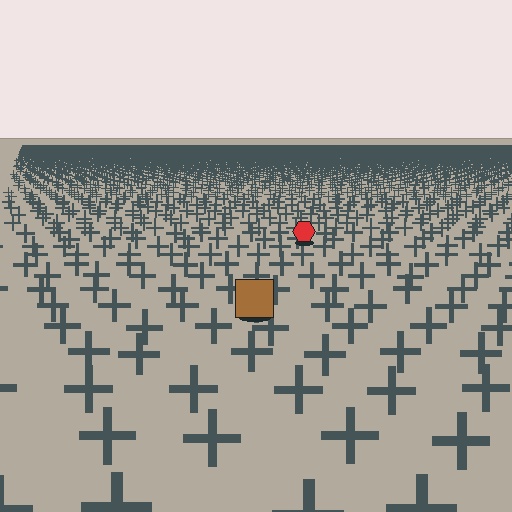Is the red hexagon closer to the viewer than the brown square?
No. The brown square is closer — you can tell from the texture gradient: the ground texture is coarser near it.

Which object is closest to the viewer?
The brown square is closest. The texture marks near it are larger and more spread out.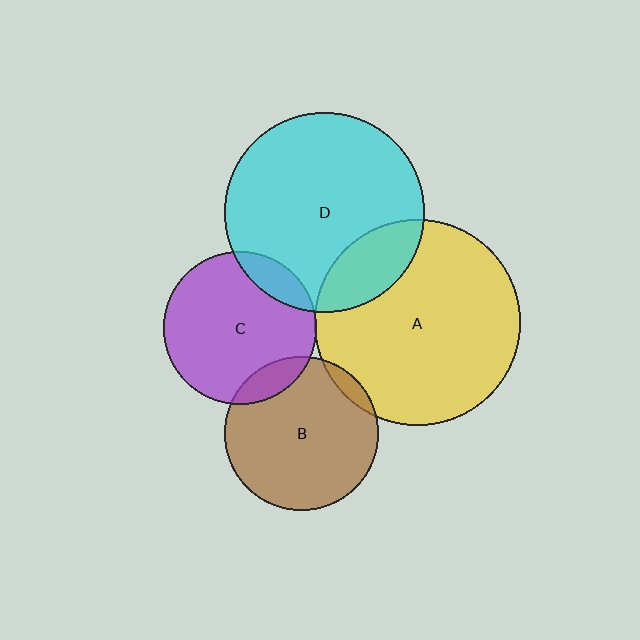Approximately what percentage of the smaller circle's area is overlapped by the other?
Approximately 10%.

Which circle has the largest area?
Circle A (yellow).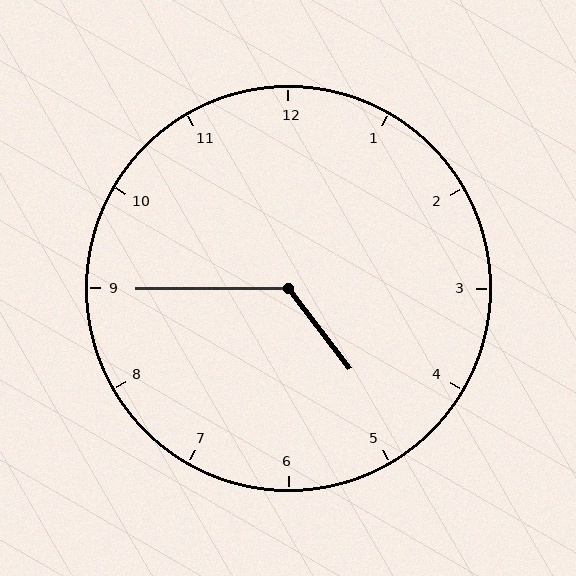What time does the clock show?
4:45.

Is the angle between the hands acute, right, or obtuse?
It is obtuse.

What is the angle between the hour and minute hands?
Approximately 128 degrees.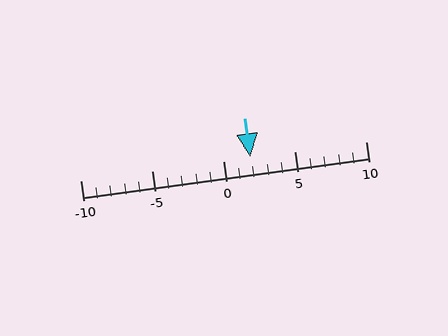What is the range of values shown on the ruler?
The ruler shows values from -10 to 10.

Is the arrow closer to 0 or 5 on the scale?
The arrow is closer to 0.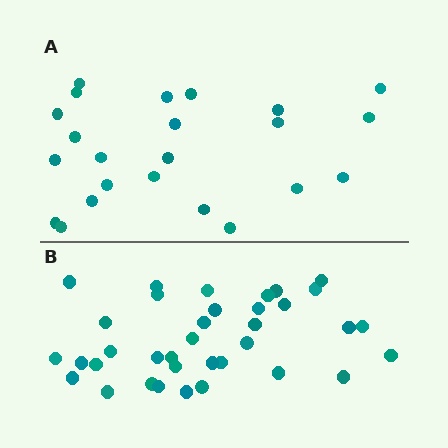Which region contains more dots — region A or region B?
Region B (the bottom region) has more dots.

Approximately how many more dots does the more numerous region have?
Region B has approximately 15 more dots than region A.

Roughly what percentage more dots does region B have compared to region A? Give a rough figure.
About 55% more.